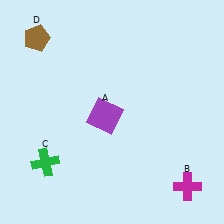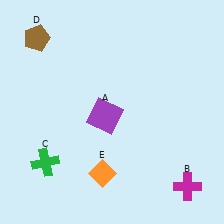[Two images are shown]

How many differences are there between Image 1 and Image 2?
There is 1 difference between the two images.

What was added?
An orange diamond (E) was added in Image 2.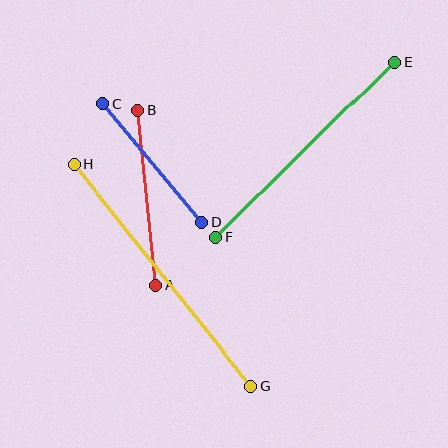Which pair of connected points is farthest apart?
Points G and H are farthest apart.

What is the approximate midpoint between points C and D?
The midpoint is at approximately (152, 163) pixels.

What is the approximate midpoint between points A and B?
The midpoint is at approximately (147, 197) pixels.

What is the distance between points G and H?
The distance is approximately 283 pixels.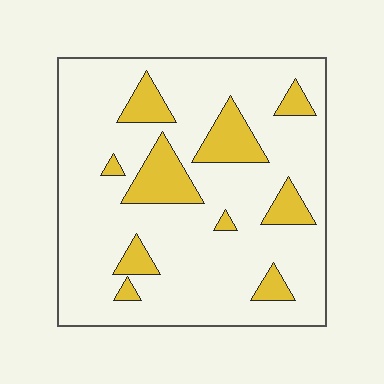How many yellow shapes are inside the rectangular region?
10.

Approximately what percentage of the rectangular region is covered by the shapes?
Approximately 15%.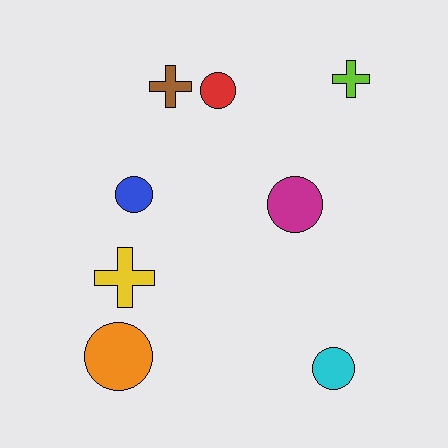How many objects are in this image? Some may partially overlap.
There are 8 objects.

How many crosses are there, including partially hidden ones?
There are 3 crosses.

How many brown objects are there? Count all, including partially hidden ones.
There is 1 brown object.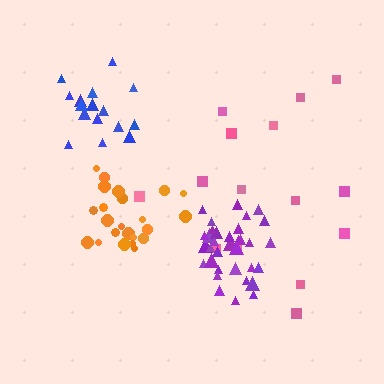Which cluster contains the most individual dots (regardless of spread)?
Purple (34).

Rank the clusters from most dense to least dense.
purple, blue, orange, pink.